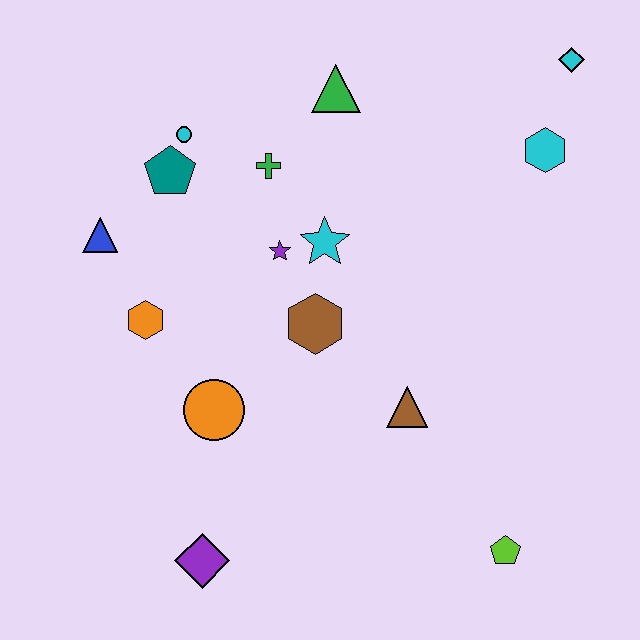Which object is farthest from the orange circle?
The cyan diamond is farthest from the orange circle.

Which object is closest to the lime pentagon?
The brown triangle is closest to the lime pentagon.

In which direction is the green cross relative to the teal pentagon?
The green cross is to the right of the teal pentagon.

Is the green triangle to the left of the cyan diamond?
Yes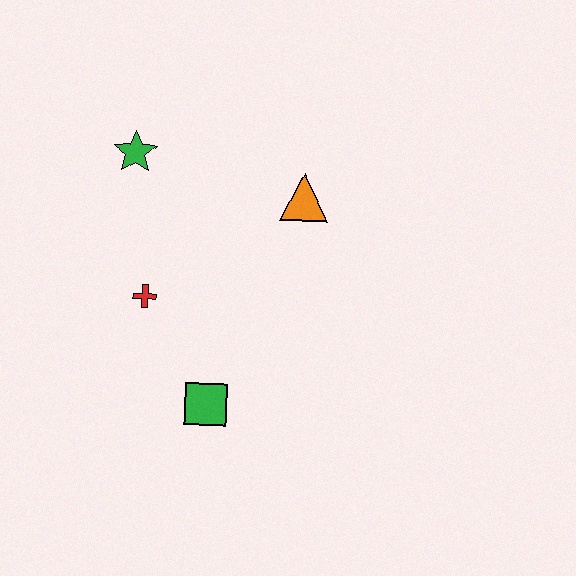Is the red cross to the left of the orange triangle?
Yes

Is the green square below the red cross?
Yes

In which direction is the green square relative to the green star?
The green square is below the green star.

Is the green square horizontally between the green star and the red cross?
No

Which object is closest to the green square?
The red cross is closest to the green square.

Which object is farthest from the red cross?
The orange triangle is farthest from the red cross.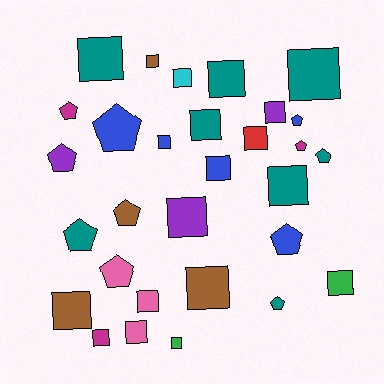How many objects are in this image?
There are 30 objects.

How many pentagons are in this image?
There are 11 pentagons.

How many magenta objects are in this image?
There are 3 magenta objects.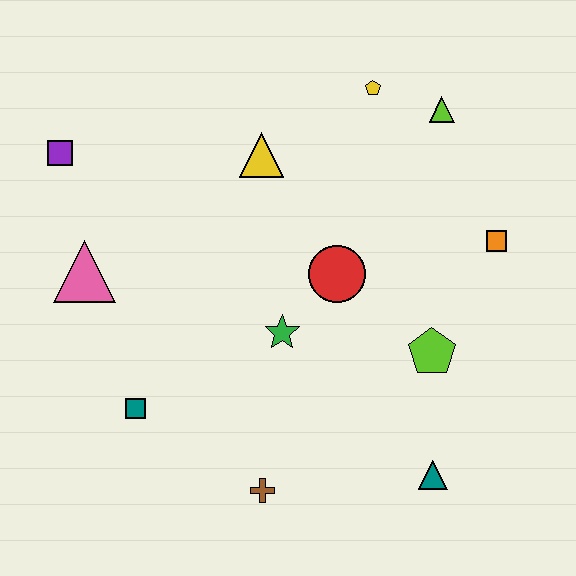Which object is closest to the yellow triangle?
The yellow pentagon is closest to the yellow triangle.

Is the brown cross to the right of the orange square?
No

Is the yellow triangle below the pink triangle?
No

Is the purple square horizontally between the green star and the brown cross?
No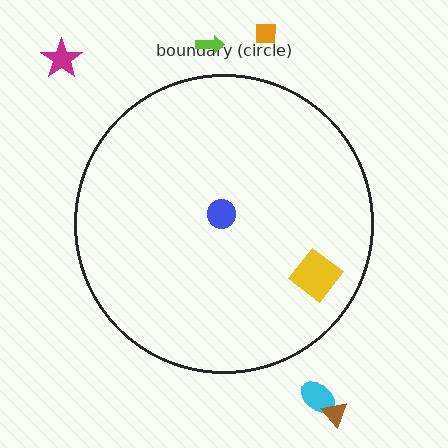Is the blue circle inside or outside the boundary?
Inside.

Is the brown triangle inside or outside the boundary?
Outside.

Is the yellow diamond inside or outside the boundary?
Inside.